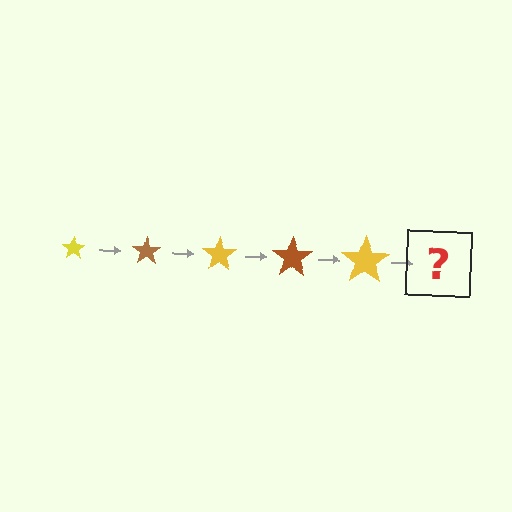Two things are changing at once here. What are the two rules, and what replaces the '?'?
The two rules are that the star grows larger each step and the color cycles through yellow and brown. The '?' should be a brown star, larger than the previous one.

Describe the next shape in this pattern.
It should be a brown star, larger than the previous one.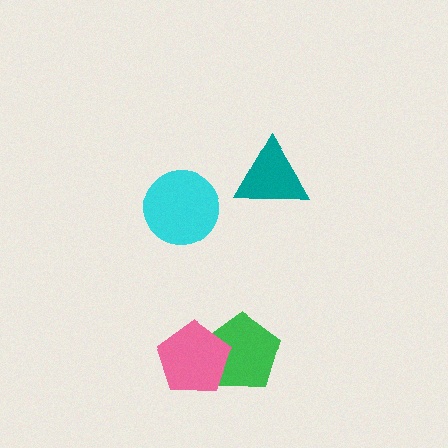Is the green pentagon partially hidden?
Yes, it is partially covered by another shape.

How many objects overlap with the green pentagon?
1 object overlaps with the green pentagon.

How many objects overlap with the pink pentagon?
1 object overlaps with the pink pentagon.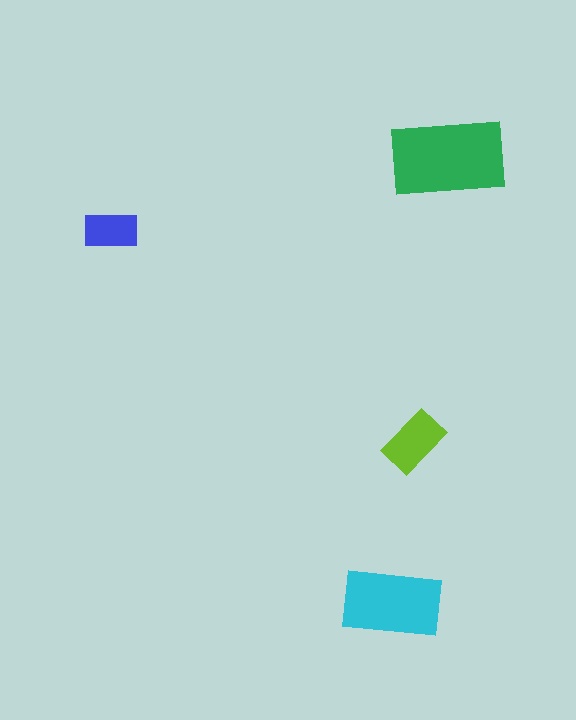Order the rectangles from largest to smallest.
the green one, the cyan one, the lime one, the blue one.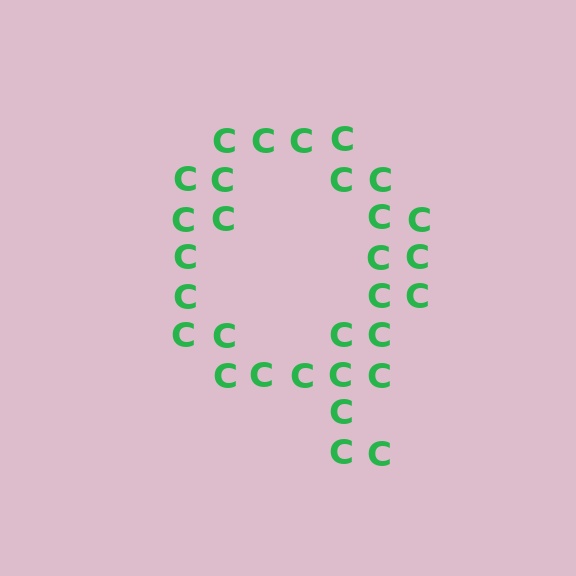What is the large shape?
The large shape is the letter Q.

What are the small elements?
The small elements are letter C's.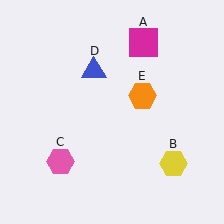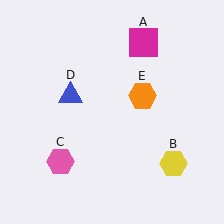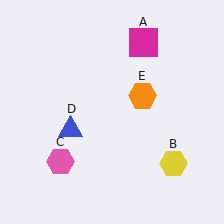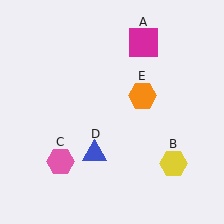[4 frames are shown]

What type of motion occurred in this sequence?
The blue triangle (object D) rotated counterclockwise around the center of the scene.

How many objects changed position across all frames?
1 object changed position: blue triangle (object D).